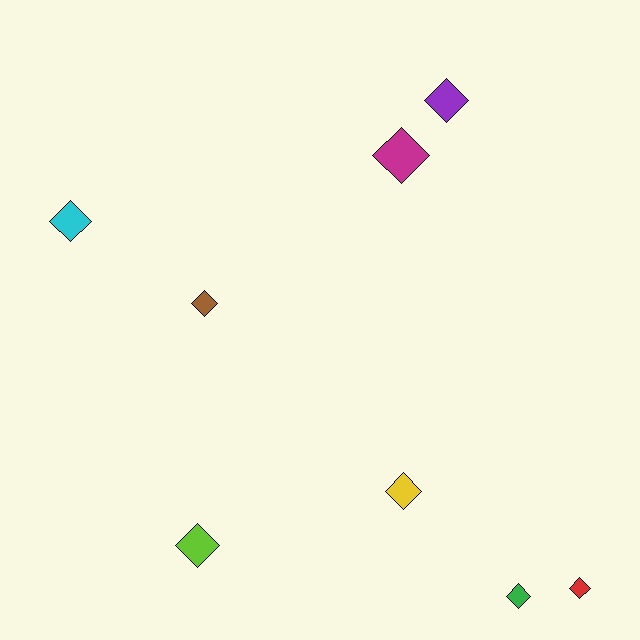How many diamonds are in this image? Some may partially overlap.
There are 8 diamonds.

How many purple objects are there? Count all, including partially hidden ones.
There is 1 purple object.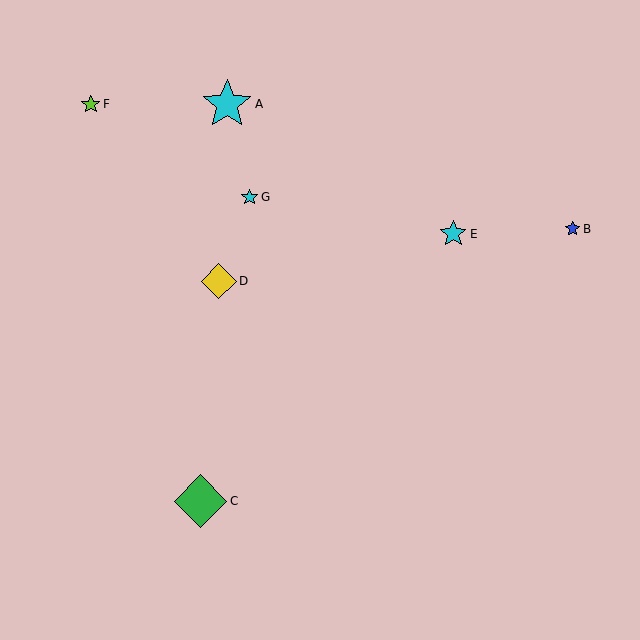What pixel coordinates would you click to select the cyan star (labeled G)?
Click at (250, 197) to select the cyan star G.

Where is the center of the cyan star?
The center of the cyan star is at (250, 197).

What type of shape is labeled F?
Shape F is a lime star.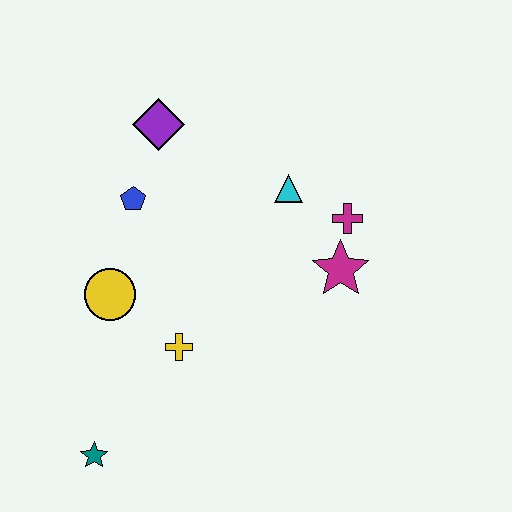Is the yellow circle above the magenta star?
No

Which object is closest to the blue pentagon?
The purple diamond is closest to the blue pentagon.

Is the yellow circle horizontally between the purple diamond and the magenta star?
No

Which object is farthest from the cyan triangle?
The teal star is farthest from the cyan triangle.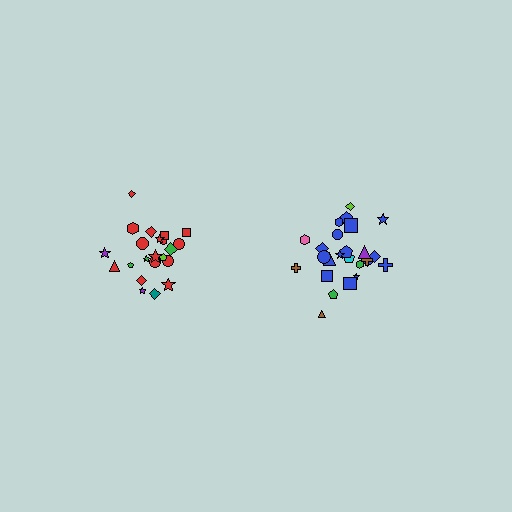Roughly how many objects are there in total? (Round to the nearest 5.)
Roughly 45 objects in total.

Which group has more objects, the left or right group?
The right group.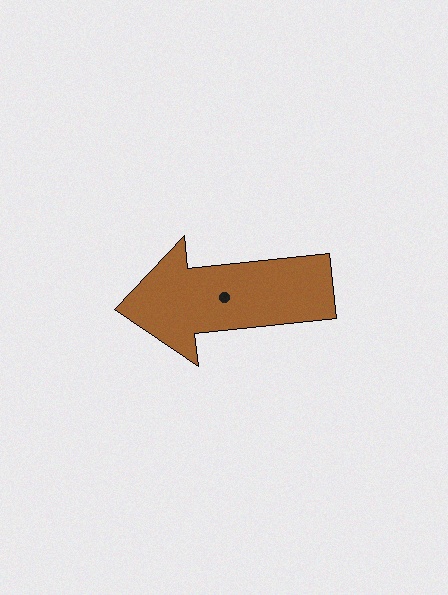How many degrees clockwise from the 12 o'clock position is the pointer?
Approximately 264 degrees.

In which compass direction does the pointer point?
West.